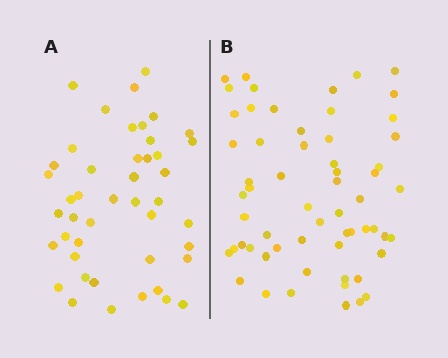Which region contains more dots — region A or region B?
Region B (the right region) has more dots.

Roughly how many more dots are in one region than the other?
Region B has approximately 15 more dots than region A.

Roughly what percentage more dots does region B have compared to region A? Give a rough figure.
About 35% more.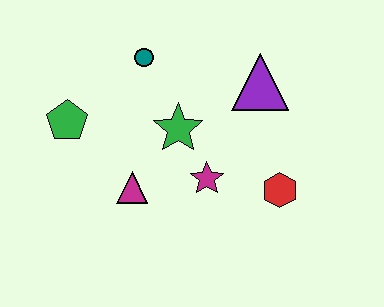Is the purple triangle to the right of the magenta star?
Yes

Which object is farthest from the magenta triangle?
The purple triangle is farthest from the magenta triangle.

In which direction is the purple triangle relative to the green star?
The purple triangle is to the right of the green star.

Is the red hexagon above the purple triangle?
No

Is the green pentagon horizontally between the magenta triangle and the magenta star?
No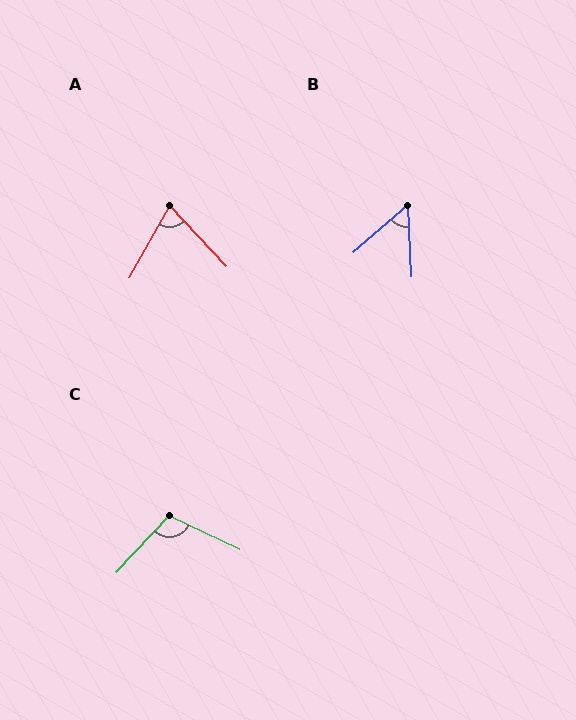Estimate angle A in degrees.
Approximately 72 degrees.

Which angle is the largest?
C, at approximately 107 degrees.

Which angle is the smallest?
B, at approximately 52 degrees.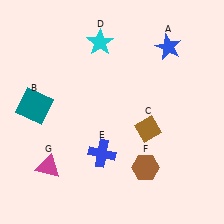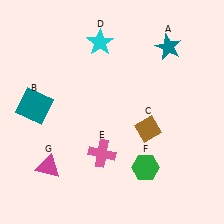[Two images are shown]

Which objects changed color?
A changed from blue to teal. E changed from blue to pink. F changed from brown to green.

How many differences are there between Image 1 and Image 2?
There are 3 differences between the two images.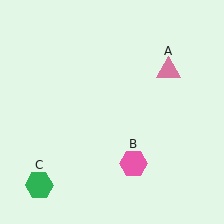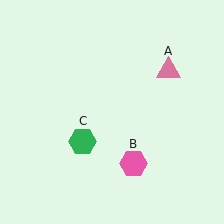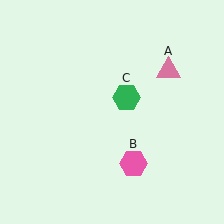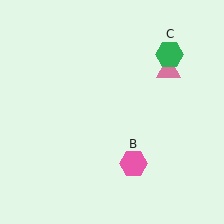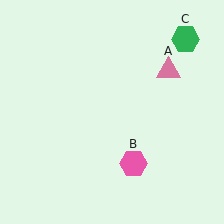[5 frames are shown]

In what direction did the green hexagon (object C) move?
The green hexagon (object C) moved up and to the right.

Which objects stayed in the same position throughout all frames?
Pink triangle (object A) and pink hexagon (object B) remained stationary.